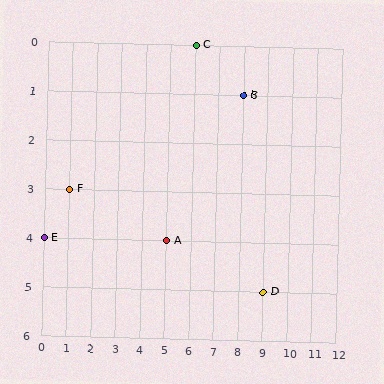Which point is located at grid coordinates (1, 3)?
Point F is at (1, 3).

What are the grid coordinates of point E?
Point E is at grid coordinates (0, 4).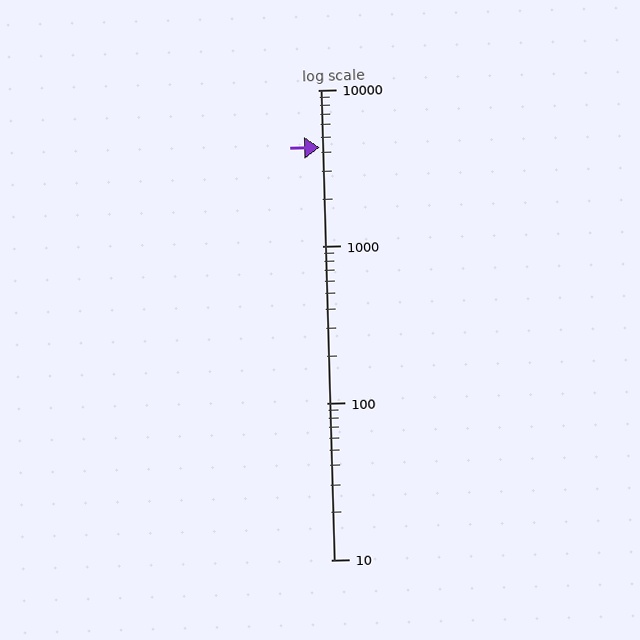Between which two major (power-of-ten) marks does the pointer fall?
The pointer is between 1000 and 10000.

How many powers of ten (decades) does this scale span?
The scale spans 3 decades, from 10 to 10000.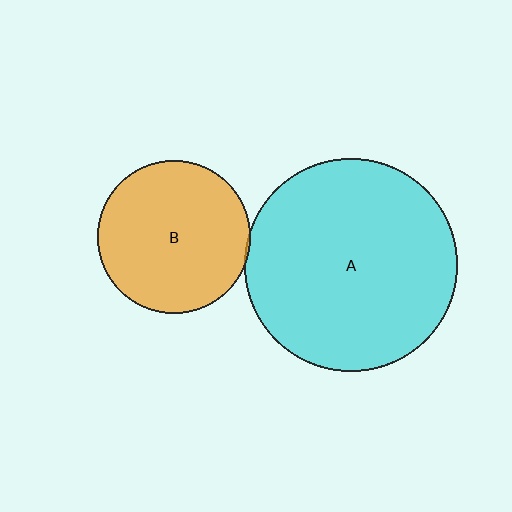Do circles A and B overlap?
Yes.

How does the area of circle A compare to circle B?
Approximately 1.9 times.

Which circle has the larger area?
Circle A (cyan).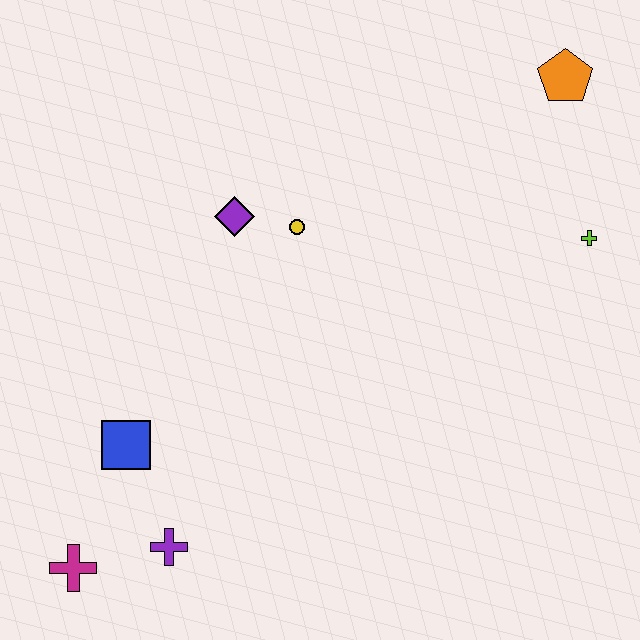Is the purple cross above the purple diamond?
No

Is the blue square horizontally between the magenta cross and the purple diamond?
Yes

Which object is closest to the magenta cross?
The purple cross is closest to the magenta cross.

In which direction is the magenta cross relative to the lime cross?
The magenta cross is to the left of the lime cross.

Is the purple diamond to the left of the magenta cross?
No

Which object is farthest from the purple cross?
The orange pentagon is farthest from the purple cross.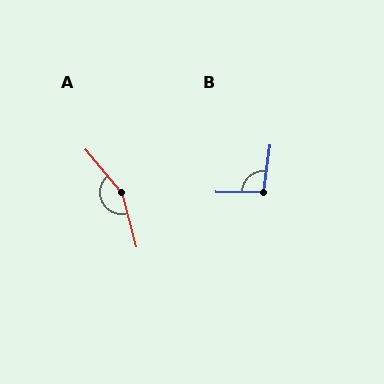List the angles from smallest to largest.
B (97°), A (155°).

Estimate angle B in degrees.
Approximately 97 degrees.